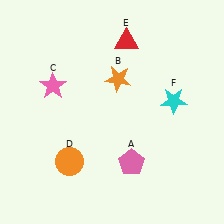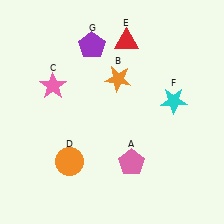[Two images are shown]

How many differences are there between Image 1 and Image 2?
There is 1 difference between the two images.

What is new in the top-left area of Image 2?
A purple pentagon (G) was added in the top-left area of Image 2.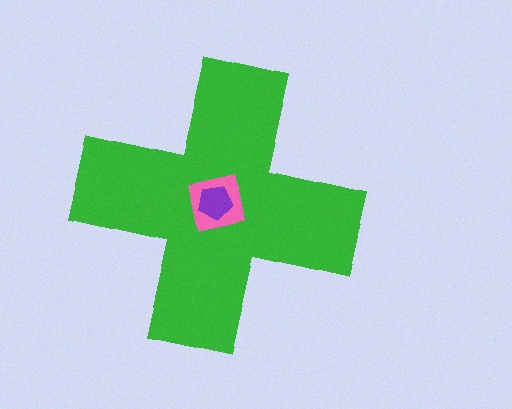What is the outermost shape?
The green cross.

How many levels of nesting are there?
3.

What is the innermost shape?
The purple pentagon.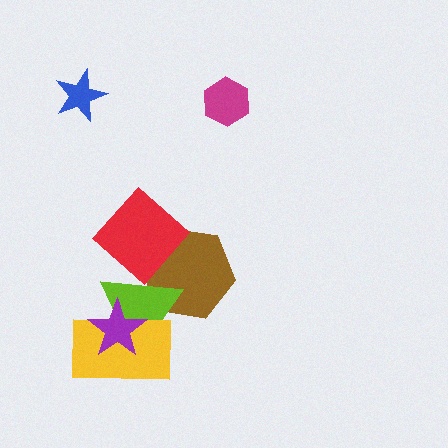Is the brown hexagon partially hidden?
Yes, it is partially covered by another shape.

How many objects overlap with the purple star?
2 objects overlap with the purple star.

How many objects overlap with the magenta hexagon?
0 objects overlap with the magenta hexagon.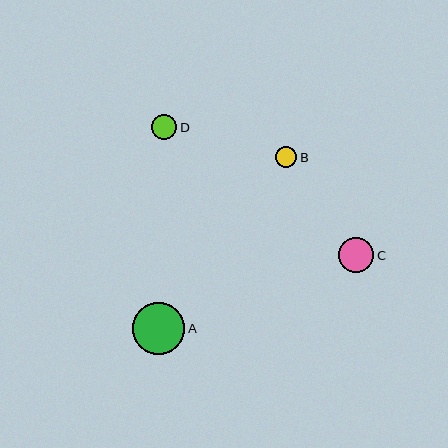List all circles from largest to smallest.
From largest to smallest: A, C, D, B.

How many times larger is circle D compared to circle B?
Circle D is approximately 1.2 times the size of circle B.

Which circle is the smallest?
Circle B is the smallest with a size of approximately 22 pixels.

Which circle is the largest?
Circle A is the largest with a size of approximately 53 pixels.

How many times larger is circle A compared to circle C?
Circle A is approximately 1.5 times the size of circle C.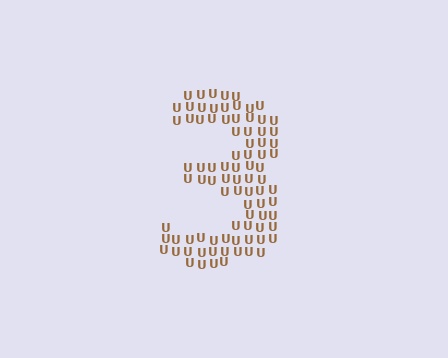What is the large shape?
The large shape is the digit 3.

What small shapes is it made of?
It is made of small letter U's.